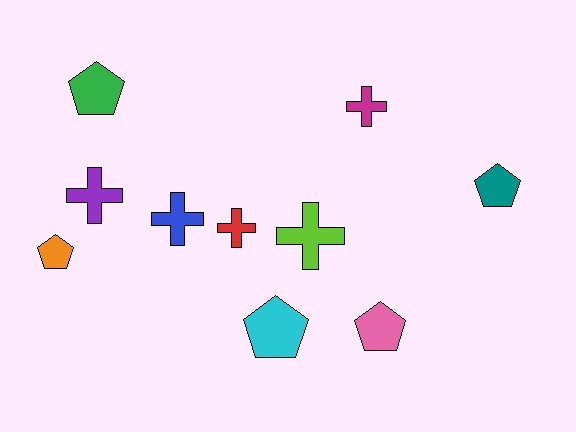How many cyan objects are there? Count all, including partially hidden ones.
There is 1 cyan object.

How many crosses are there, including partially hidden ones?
There are 5 crosses.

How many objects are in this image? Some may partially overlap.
There are 10 objects.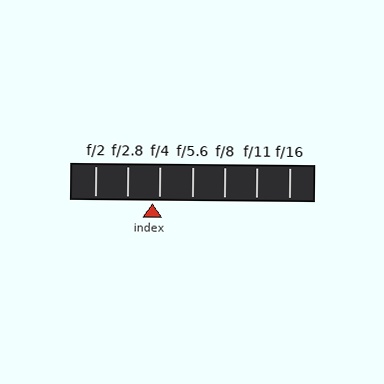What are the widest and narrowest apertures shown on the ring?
The widest aperture shown is f/2 and the narrowest is f/16.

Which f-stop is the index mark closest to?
The index mark is closest to f/4.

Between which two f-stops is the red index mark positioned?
The index mark is between f/2.8 and f/4.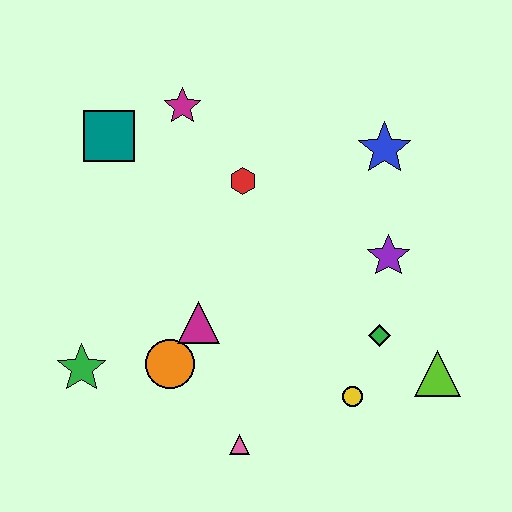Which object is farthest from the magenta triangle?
The blue star is farthest from the magenta triangle.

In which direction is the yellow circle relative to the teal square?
The yellow circle is below the teal square.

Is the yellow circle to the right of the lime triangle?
No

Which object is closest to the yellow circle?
The green diamond is closest to the yellow circle.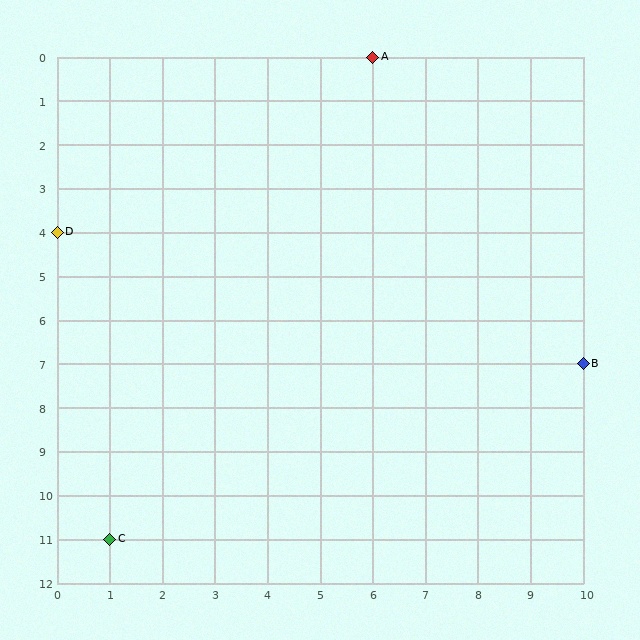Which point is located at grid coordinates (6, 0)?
Point A is at (6, 0).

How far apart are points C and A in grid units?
Points C and A are 5 columns and 11 rows apart (about 12.1 grid units diagonally).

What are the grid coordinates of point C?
Point C is at grid coordinates (1, 11).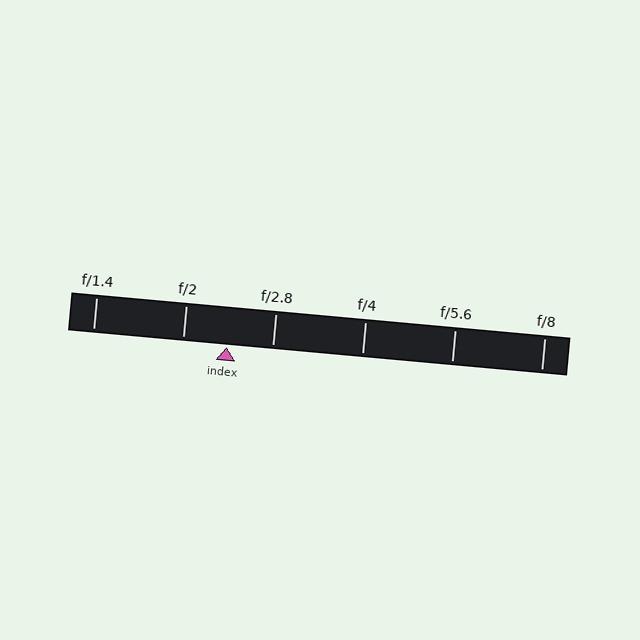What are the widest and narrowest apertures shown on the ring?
The widest aperture shown is f/1.4 and the narrowest is f/8.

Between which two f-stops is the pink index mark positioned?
The index mark is between f/2 and f/2.8.